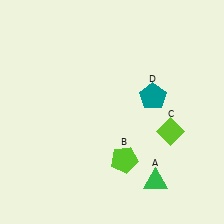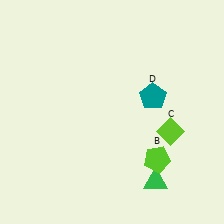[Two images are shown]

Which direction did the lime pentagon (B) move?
The lime pentagon (B) moved right.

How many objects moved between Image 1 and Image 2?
1 object moved between the two images.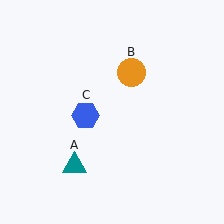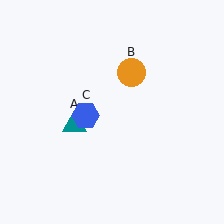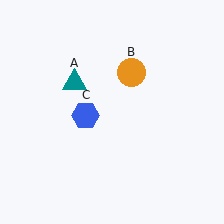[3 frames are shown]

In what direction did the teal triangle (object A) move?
The teal triangle (object A) moved up.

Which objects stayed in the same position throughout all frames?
Orange circle (object B) and blue hexagon (object C) remained stationary.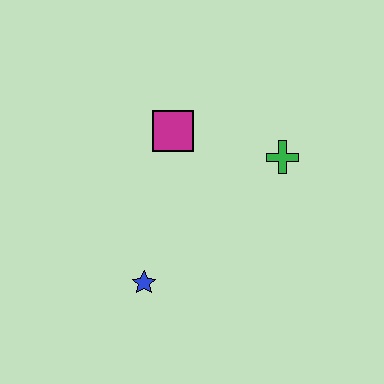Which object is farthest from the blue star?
The green cross is farthest from the blue star.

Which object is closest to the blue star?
The magenta square is closest to the blue star.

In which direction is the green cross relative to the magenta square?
The green cross is to the right of the magenta square.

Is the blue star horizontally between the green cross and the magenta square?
No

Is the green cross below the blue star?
No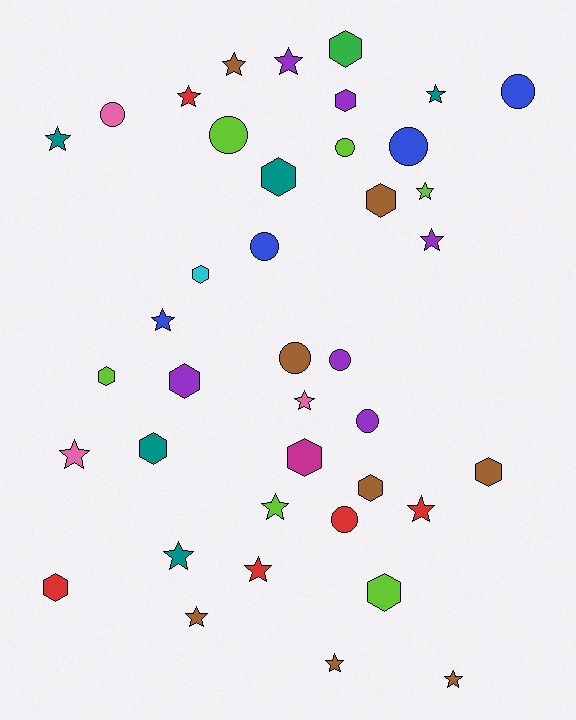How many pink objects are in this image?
There are 3 pink objects.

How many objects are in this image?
There are 40 objects.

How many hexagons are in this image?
There are 13 hexagons.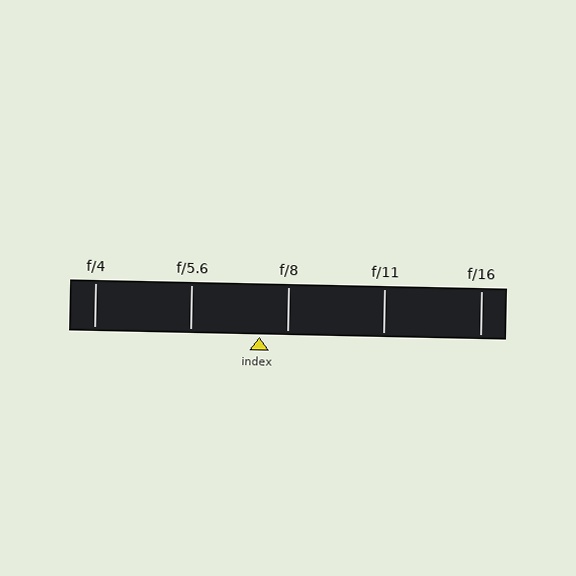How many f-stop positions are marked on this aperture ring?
There are 5 f-stop positions marked.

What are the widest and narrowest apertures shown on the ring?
The widest aperture shown is f/4 and the narrowest is f/16.